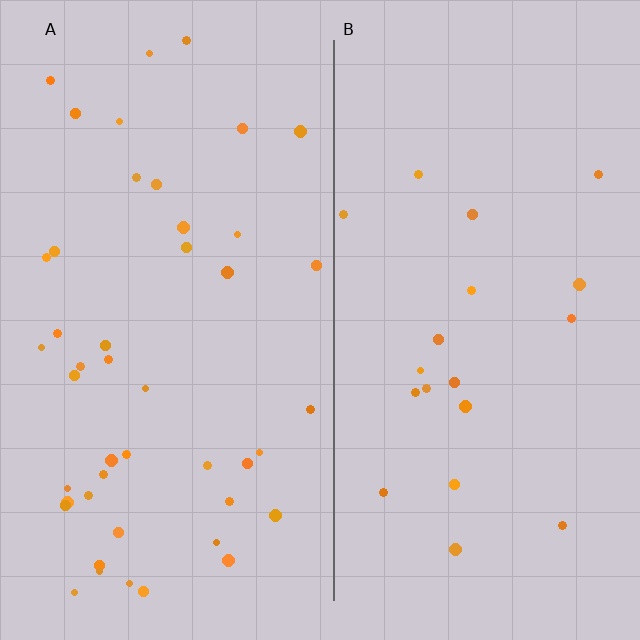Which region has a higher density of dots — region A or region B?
A (the left).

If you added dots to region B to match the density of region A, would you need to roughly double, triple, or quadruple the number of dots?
Approximately double.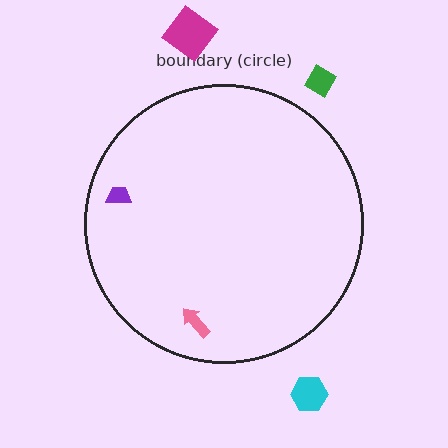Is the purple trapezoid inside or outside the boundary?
Inside.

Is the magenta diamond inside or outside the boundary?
Outside.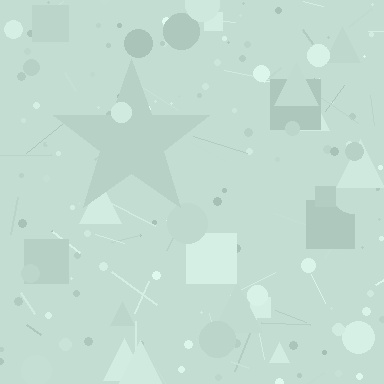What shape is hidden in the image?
A star is hidden in the image.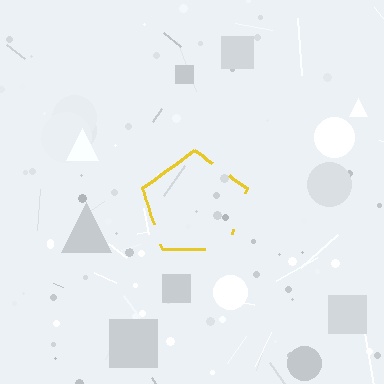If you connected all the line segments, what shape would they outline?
They would outline a pentagon.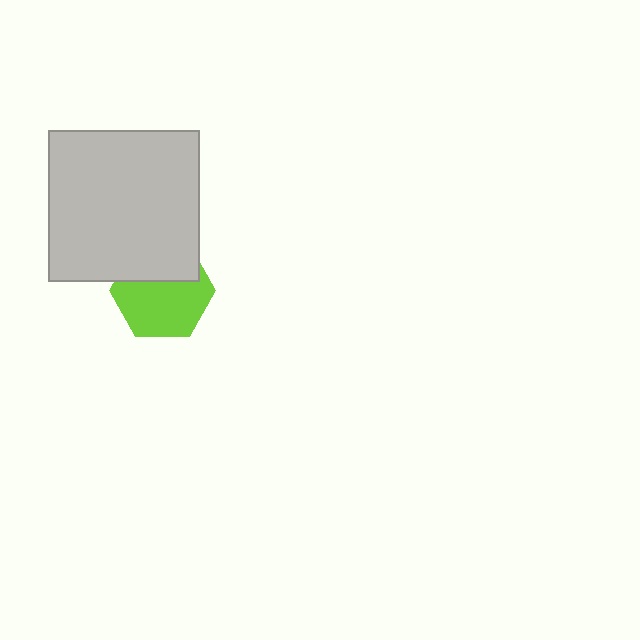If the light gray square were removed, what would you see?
You would see the complete lime hexagon.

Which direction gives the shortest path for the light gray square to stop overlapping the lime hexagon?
Moving up gives the shortest separation.